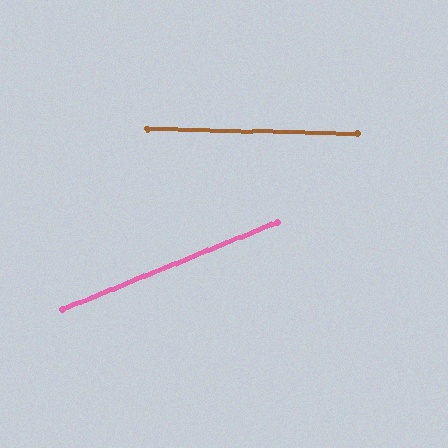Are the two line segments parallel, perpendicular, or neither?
Neither parallel nor perpendicular — they differ by about 23°.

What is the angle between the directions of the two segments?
Approximately 23 degrees.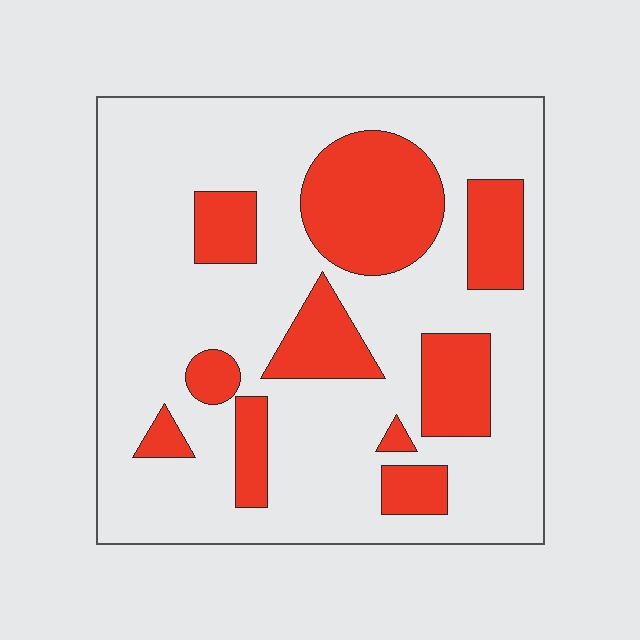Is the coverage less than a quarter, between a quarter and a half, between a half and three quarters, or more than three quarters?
Between a quarter and a half.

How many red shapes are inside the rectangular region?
10.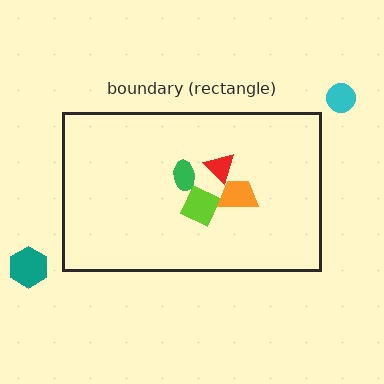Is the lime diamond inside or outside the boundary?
Inside.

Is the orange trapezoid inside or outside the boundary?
Inside.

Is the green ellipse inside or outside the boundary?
Inside.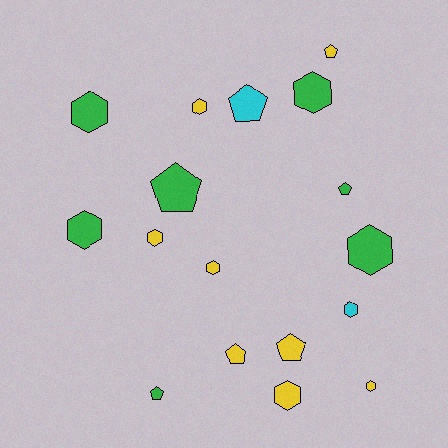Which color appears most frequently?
Yellow, with 8 objects.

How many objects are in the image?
There are 17 objects.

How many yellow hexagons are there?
There are 5 yellow hexagons.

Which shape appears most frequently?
Hexagon, with 10 objects.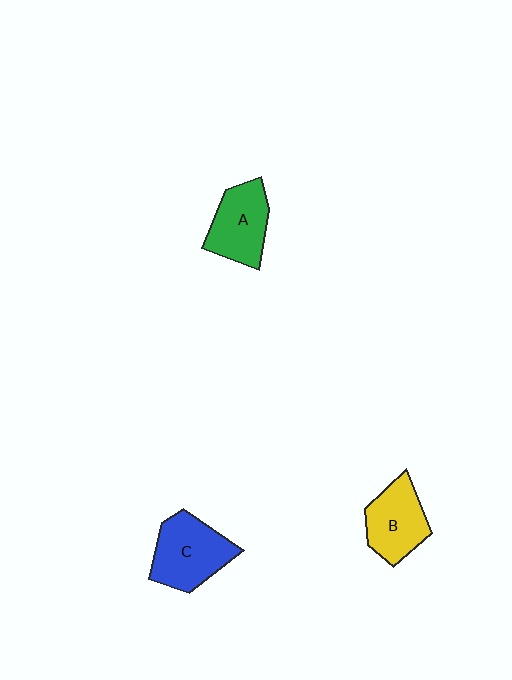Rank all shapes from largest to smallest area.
From largest to smallest: C (blue), A (green), B (yellow).